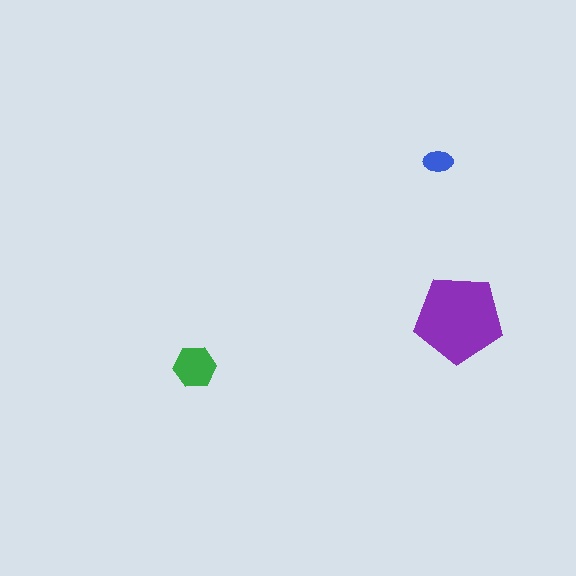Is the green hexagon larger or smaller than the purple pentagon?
Smaller.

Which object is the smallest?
The blue ellipse.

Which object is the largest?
The purple pentagon.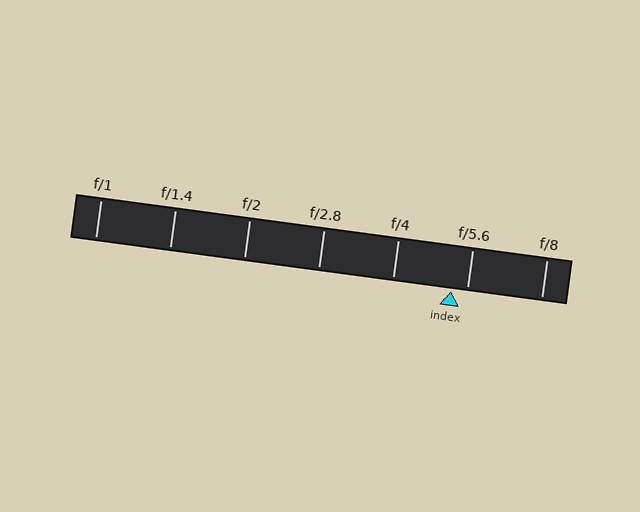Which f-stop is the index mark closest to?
The index mark is closest to f/5.6.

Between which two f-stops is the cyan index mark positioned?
The index mark is between f/4 and f/5.6.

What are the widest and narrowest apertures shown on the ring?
The widest aperture shown is f/1 and the narrowest is f/8.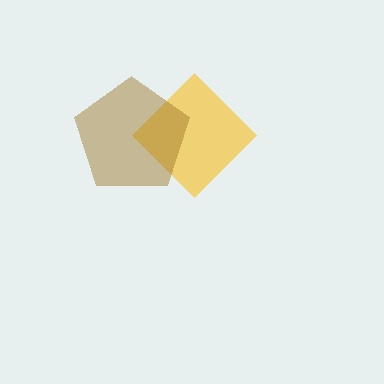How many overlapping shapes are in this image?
There are 2 overlapping shapes in the image.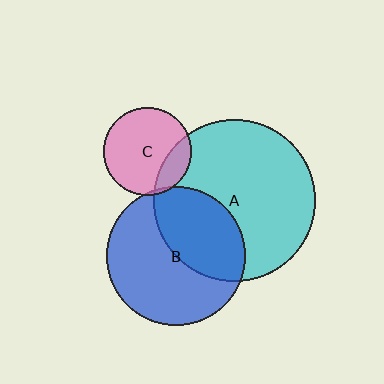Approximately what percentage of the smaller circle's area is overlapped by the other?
Approximately 5%.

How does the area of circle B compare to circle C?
Approximately 2.5 times.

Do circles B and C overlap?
Yes.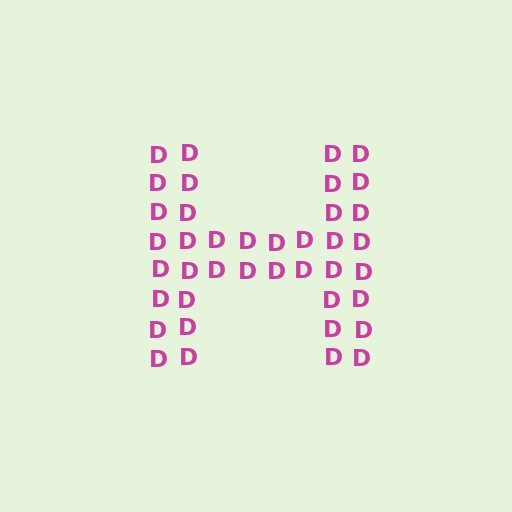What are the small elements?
The small elements are letter D's.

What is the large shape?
The large shape is the letter H.